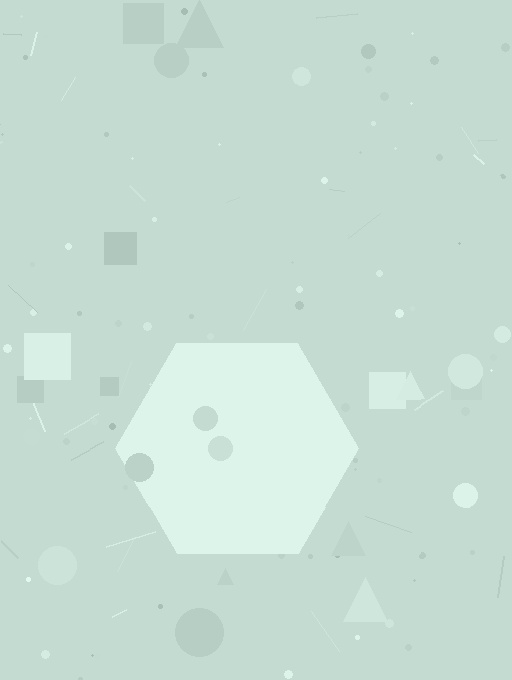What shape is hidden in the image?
A hexagon is hidden in the image.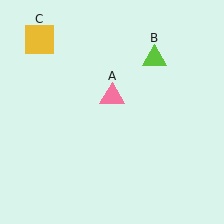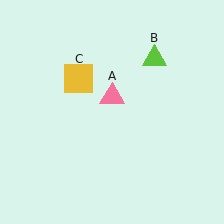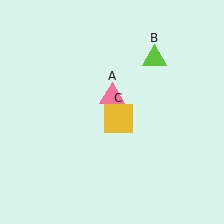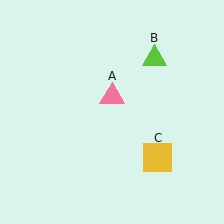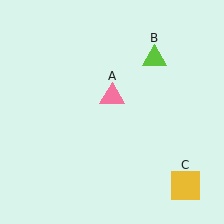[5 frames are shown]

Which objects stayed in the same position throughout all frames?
Pink triangle (object A) and lime triangle (object B) remained stationary.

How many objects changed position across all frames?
1 object changed position: yellow square (object C).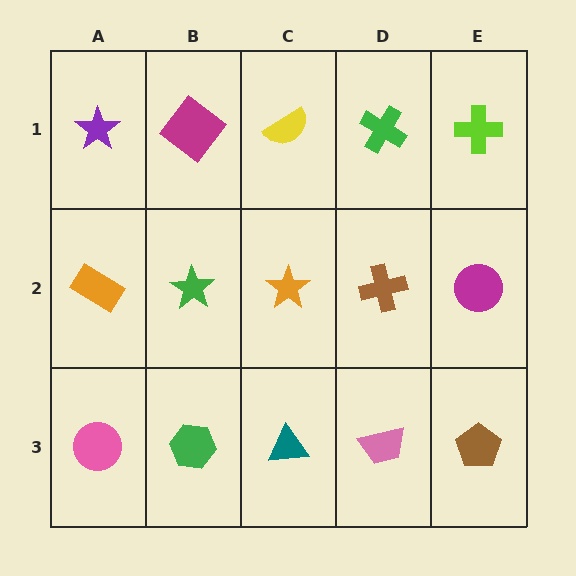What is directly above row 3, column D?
A brown cross.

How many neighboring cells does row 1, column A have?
2.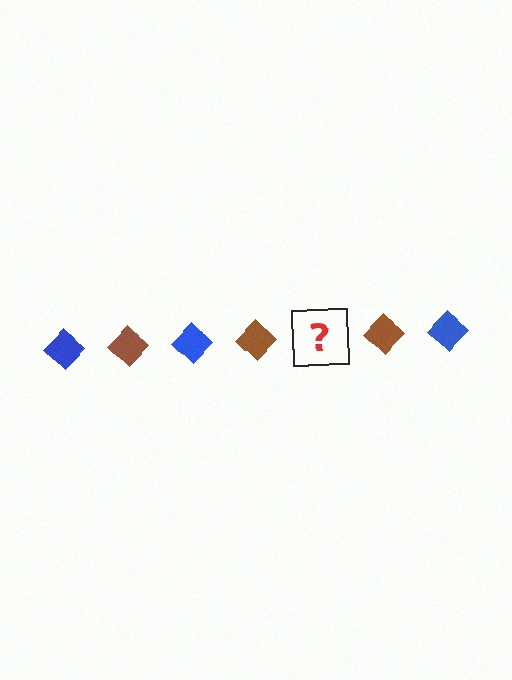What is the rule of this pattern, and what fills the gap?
The rule is that the pattern cycles through blue, brown diamonds. The gap should be filled with a blue diamond.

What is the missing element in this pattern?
The missing element is a blue diamond.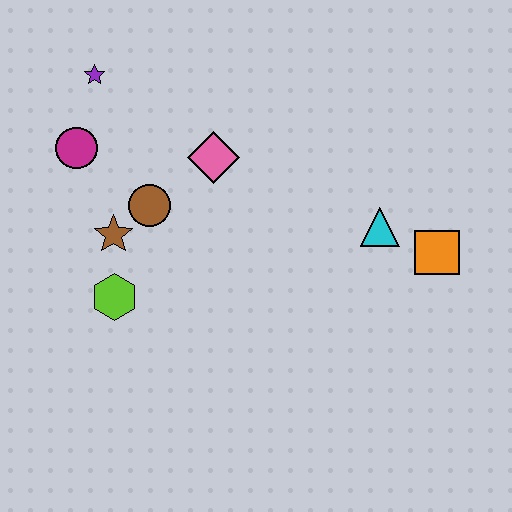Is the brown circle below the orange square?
No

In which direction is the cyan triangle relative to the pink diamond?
The cyan triangle is to the right of the pink diamond.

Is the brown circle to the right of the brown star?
Yes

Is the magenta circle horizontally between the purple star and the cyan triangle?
No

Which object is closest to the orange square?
The cyan triangle is closest to the orange square.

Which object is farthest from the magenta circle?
The orange square is farthest from the magenta circle.